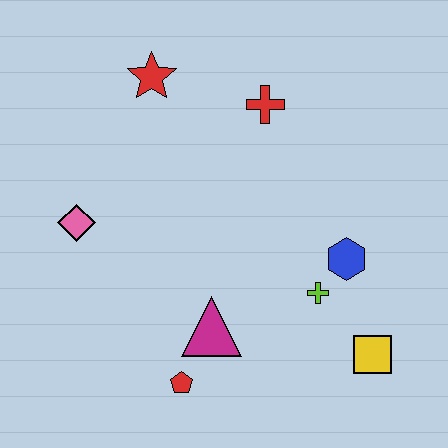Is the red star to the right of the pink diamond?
Yes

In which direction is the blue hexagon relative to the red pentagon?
The blue hexagon is to the right of the red pentagon.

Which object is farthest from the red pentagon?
The red star is farthest from the red pentagon.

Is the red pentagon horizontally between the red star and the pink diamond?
No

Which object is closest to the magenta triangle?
The red pentagon is closest to the magenta triangle.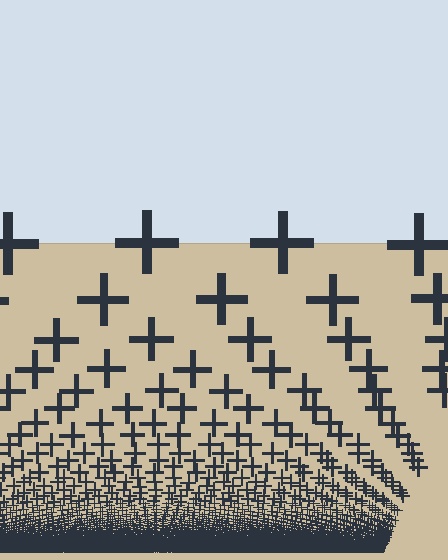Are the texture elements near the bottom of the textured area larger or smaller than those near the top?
Smaller. The gradient is inverted — elements near the bottom are smaller and denser.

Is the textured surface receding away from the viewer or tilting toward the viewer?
The surface appears to tilt toward the viewer. Texture elements get larger and sparser toward the top.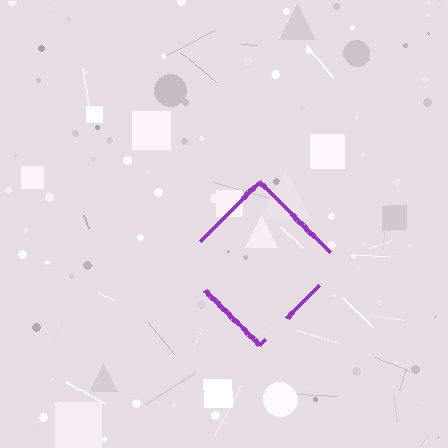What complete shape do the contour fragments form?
The contour fragments form a diamond.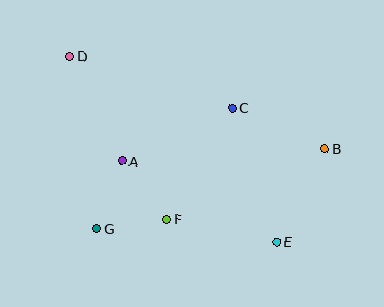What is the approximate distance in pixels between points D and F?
The distance between D and F is approximately 190 pixels.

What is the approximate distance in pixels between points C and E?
The distance between C and E is approximately 141 pixels.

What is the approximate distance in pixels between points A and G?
The distance between A and G is approximately 72 pixels.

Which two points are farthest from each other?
Points D and E are farthest from each other.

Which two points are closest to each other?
Points F and G are closest to each other.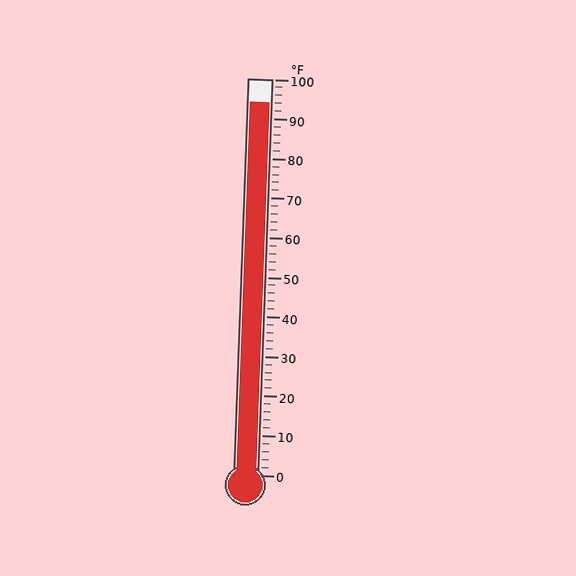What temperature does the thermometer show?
The thermometer shows approximately 94°F.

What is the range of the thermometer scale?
The thermometer scale ranges from 0°F to 100°F.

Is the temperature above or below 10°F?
The temperature is above 10°F.